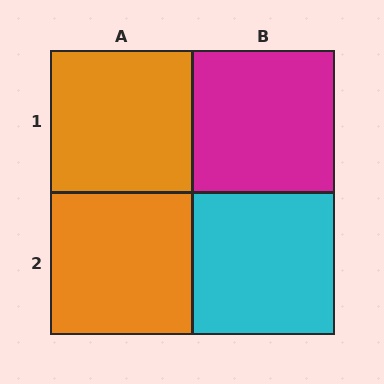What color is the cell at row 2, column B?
Cyan.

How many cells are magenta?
1 cell is magenta.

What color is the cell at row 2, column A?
Orange.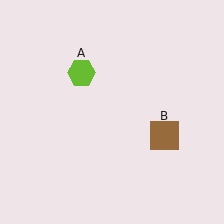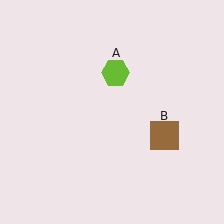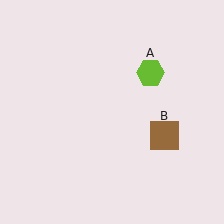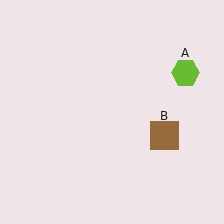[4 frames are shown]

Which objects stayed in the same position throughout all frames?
Brown square (object B) remained stationary.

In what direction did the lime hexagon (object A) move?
The lime hexagon (object A) moved right.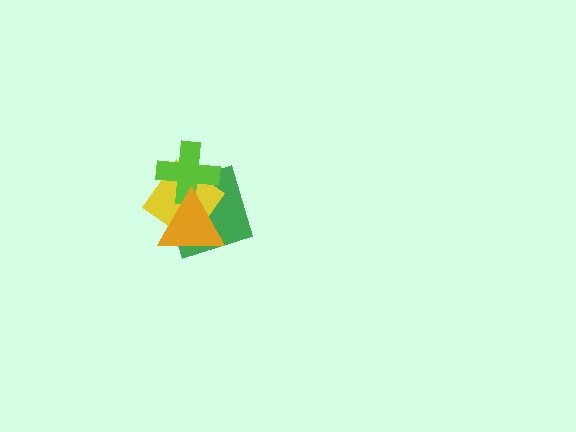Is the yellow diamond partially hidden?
Yes, it is partially covered by another shape.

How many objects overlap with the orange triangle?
3 objects overlap with the orange triangle.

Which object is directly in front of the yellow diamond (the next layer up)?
The lime cross is directly in front of the yellow diamond.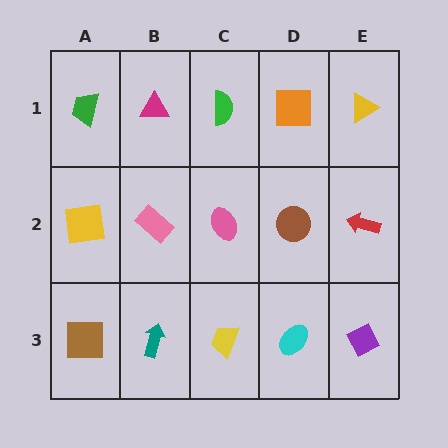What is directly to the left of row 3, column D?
A yellow trapezoid.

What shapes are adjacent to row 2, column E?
A yellow triangle (row 1, column E), a purple diamond (row 3, column E), a brown circle (row 2, column D).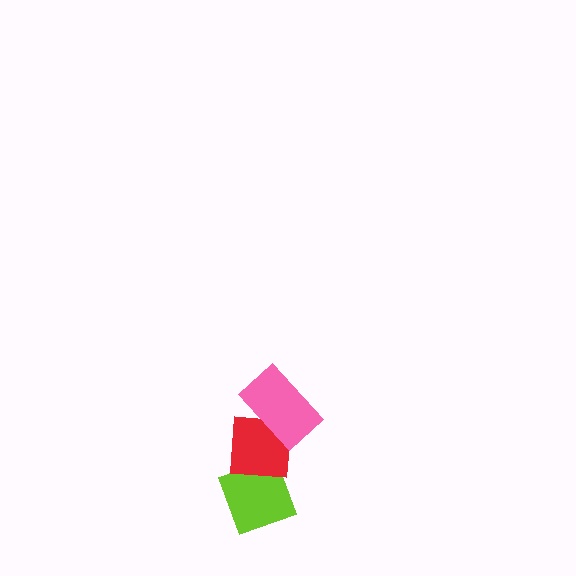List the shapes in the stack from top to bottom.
From top to bottom: the pink rectangle, the red square, the lime diamond.